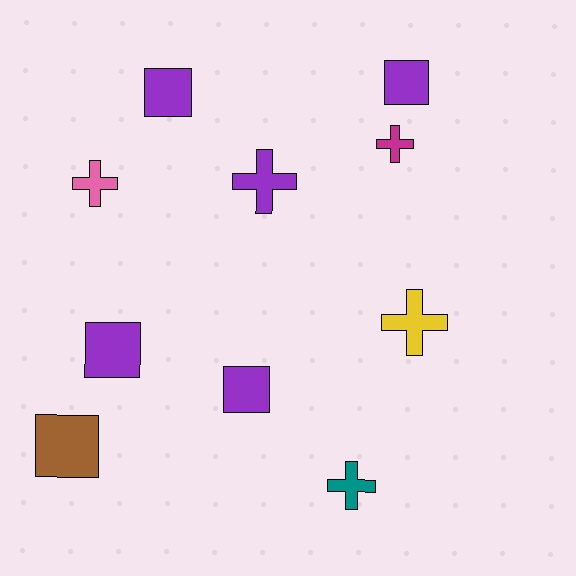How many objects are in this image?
There are 10 objects.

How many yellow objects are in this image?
There is 1 yellow object.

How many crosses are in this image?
There are 5 crosses.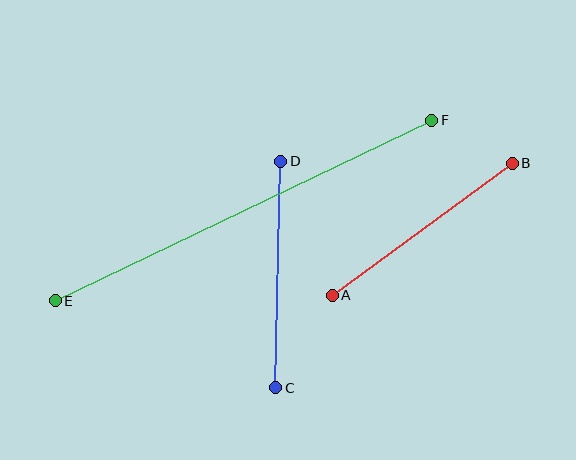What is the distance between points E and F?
The distance is approximately 417 pixels.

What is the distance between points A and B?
The distance is approximately 223 pixels.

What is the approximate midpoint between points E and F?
The midpoint is at approximately (244, 210) pixels.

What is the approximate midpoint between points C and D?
The midpoint is at approximately (278, 274) pixels.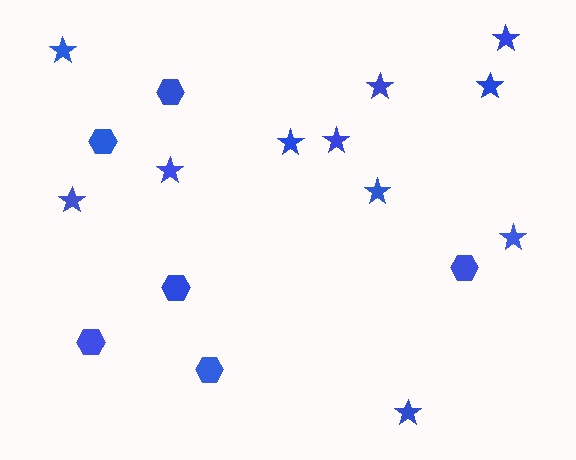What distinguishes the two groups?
There are 2 groups: one group of hexagons (6) and one group of stars (11).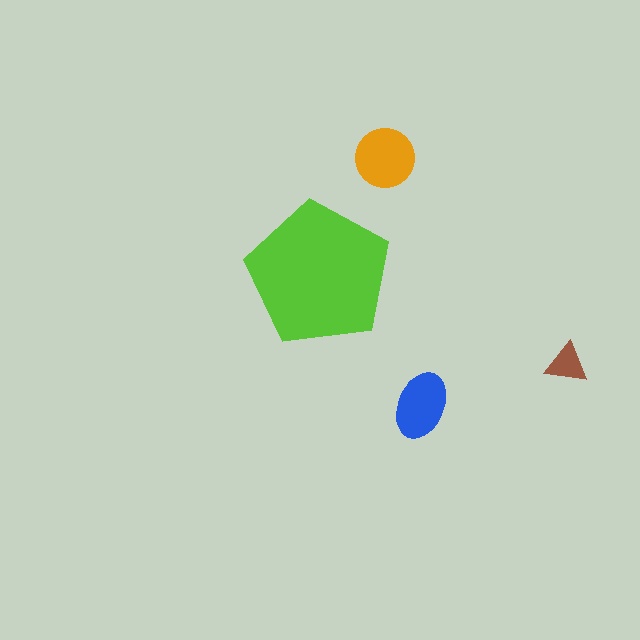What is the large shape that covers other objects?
A lime pentagon.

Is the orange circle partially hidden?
No, the orange circle is fully visible.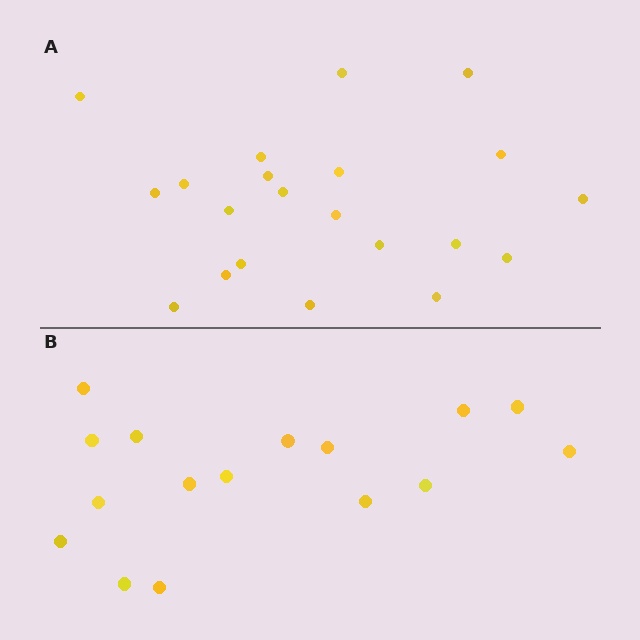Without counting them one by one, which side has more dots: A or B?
Region A (the top region) has more dots.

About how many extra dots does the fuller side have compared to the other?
Region A has about 5 more dots than region B.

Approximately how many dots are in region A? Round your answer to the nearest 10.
About 20 dots. (The exact count is 21, which rounds to 20.)